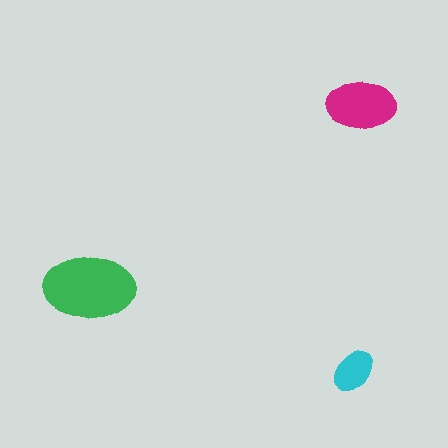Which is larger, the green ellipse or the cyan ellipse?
The green one.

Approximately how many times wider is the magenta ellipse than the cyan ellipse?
About 1.5 times wider.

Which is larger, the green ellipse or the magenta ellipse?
The green one.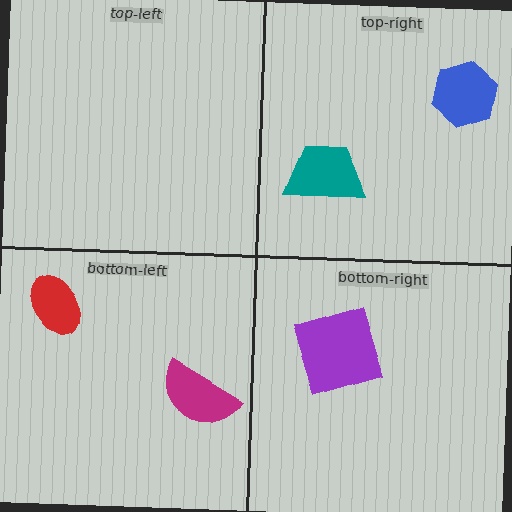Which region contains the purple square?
The bottom-right region.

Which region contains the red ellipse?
The bottom-left region.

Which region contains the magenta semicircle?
The bottom-left region.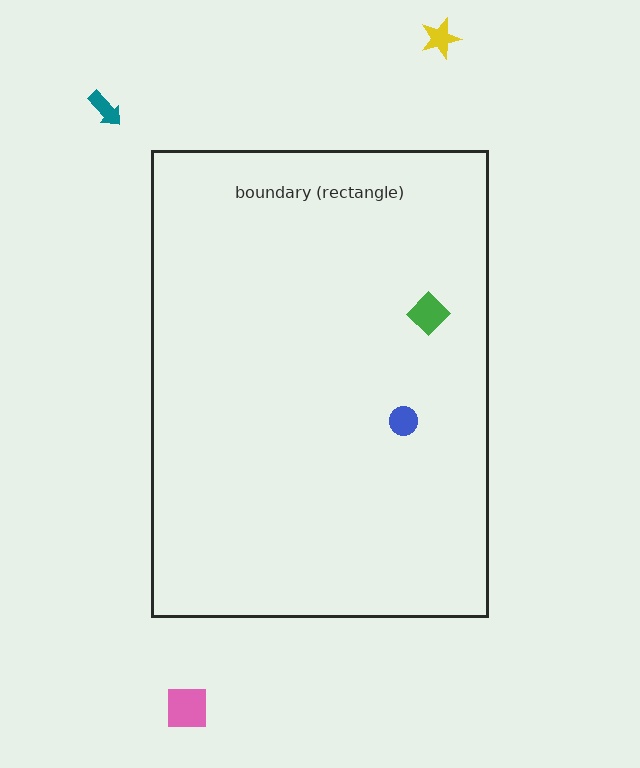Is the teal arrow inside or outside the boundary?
Outside.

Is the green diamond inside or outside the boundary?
Inside.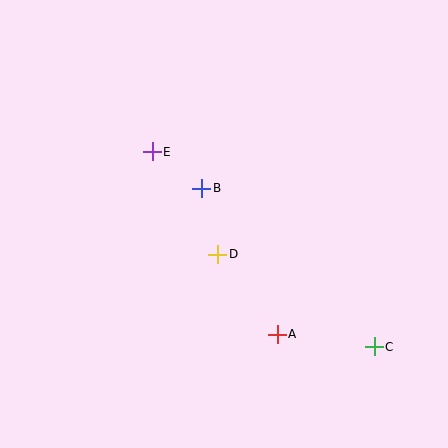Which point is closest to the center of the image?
Point D at (218, 254) is closest to the center.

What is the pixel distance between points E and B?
The distance between E and B is 62 pixels.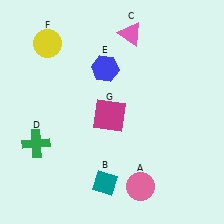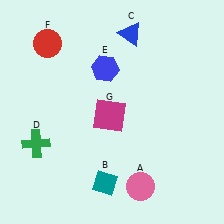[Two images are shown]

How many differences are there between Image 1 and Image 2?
There are 2 differences between the two images.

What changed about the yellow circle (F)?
In Image 1, F is yellow. In Image 2, it changed to red.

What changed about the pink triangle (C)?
In Image 1, C is pink. In Image 2, it changed to blue.